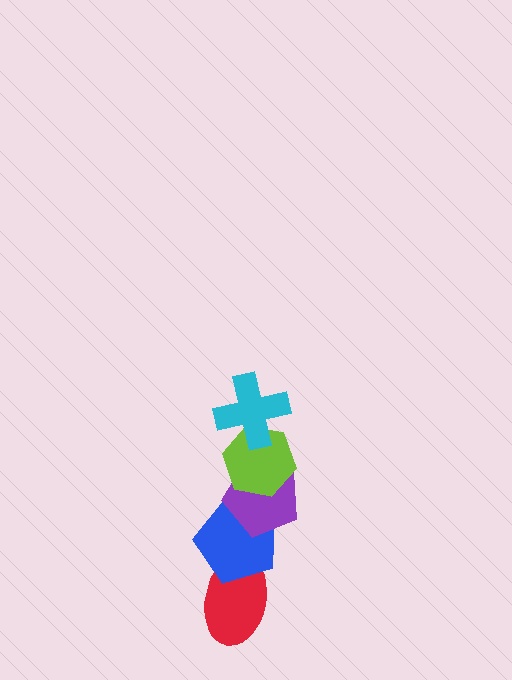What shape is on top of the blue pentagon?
The purple pentagon is on top of the blue pentagon.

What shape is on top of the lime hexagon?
The cyan cross is on top of the lime hexagon.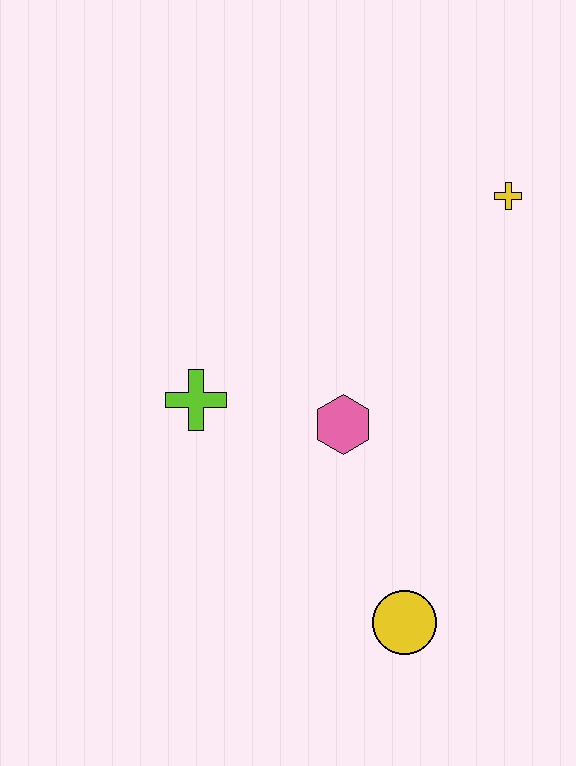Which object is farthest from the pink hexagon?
The yellow cross is farthest from the pink hexagon.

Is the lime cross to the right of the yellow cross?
No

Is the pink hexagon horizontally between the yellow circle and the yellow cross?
No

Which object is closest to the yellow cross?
The pink hexagon is closest to the yellow cross.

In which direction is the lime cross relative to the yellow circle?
The lime cross is above the yellow circle.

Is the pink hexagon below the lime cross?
Yes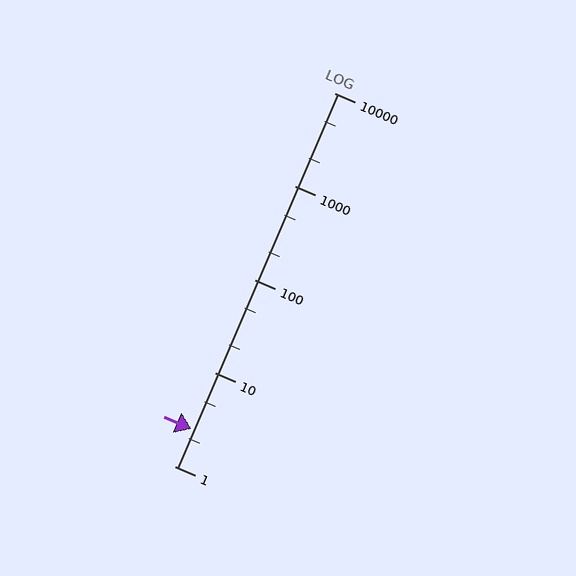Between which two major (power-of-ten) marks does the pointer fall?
The pointer is between 1 and 10.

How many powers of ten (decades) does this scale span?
The scale spans 4 decades, from 1 to 10000.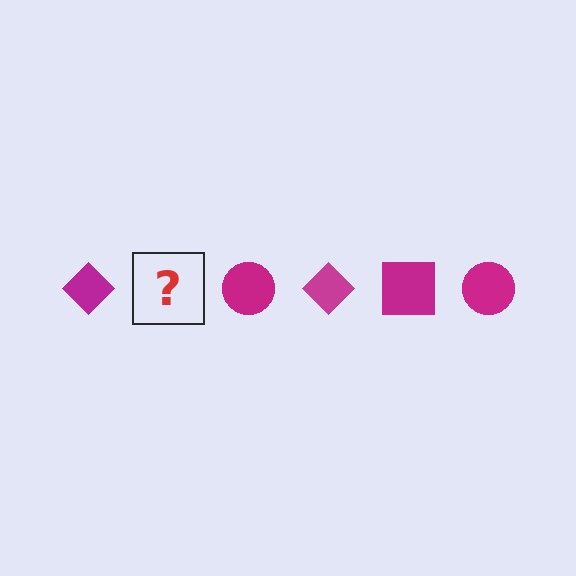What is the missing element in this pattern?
The missing element is a magenta square.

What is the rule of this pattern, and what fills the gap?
The rule is that the pattern cycles through diamond, square, circle shapes in magenta. The gap should be filled with a magenta square.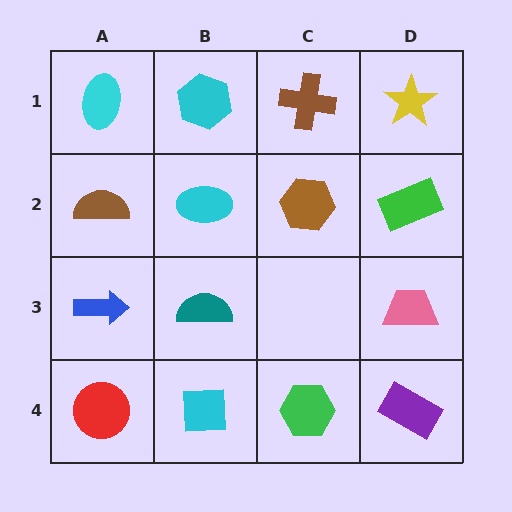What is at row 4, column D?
A purple rectangle.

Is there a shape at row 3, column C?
No, that cell is empty.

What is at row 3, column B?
A teal semicircle.